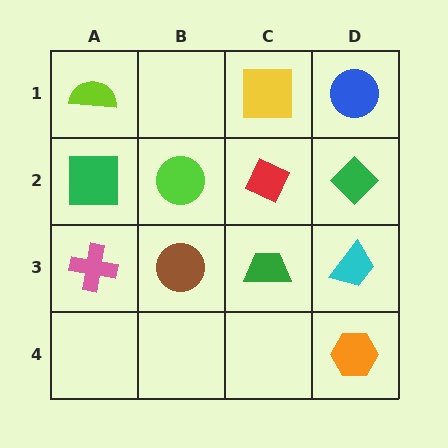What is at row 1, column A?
A lime semicircle.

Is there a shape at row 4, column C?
No, that cell is empty.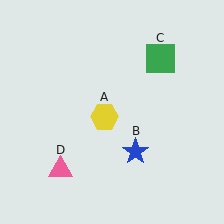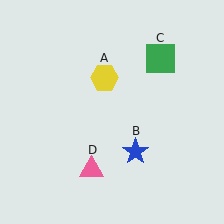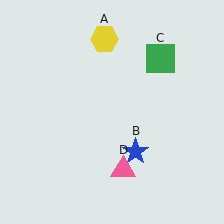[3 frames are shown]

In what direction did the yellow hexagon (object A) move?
The yellow hexagon (object A) moved up.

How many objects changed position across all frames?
2 objects changed position: yellow hexagon (object A), pink triangle (object D).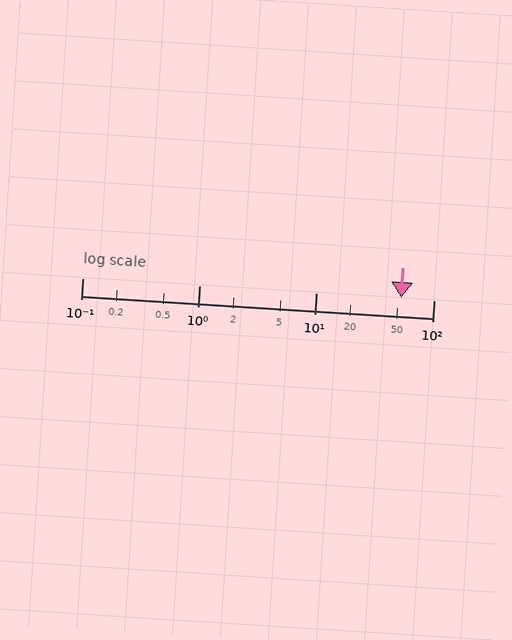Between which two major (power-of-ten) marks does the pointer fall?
The pointer is between 10 and 100.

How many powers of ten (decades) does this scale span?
The scale spans 3 decades, from 0.1 to 100.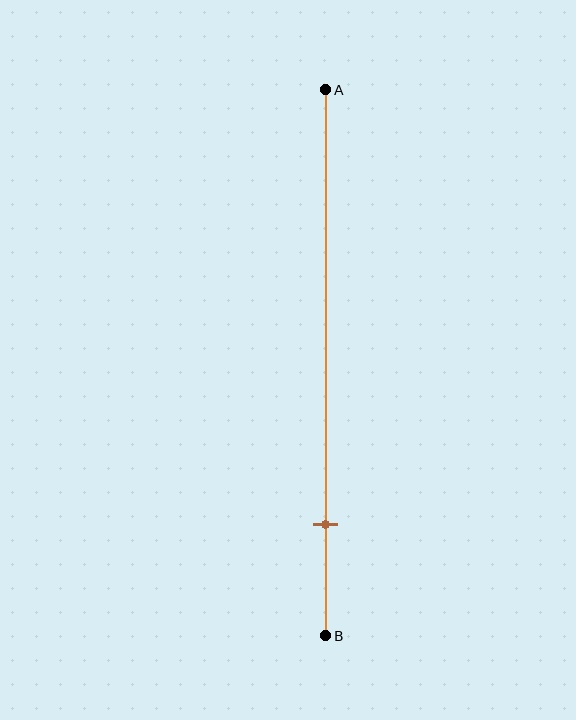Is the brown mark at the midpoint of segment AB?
No, the mark is at about 80% from A, not at the 50% midpoint.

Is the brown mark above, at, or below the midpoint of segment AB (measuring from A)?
The brown mark is below the midpoint of segment AB.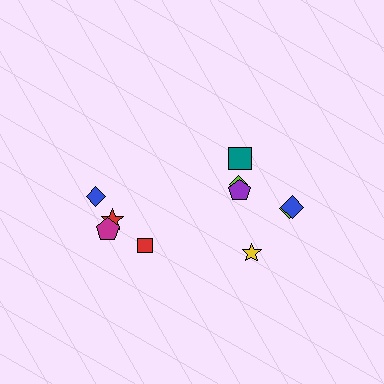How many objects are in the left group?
There are 4 objects.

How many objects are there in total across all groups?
There are 10 objects.